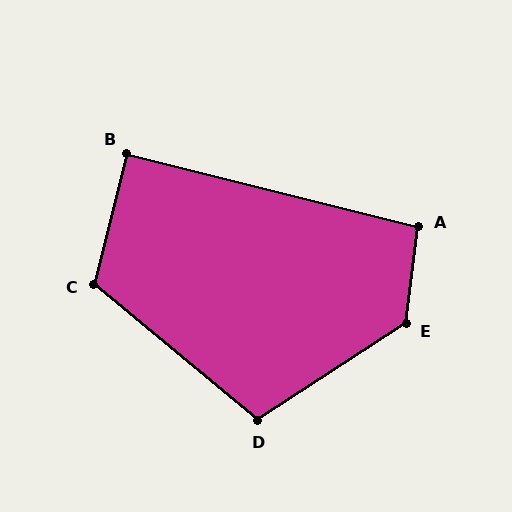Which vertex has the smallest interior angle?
B, at approximately 90 degrees.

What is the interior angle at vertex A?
Approximately 97 degrees (obtuse).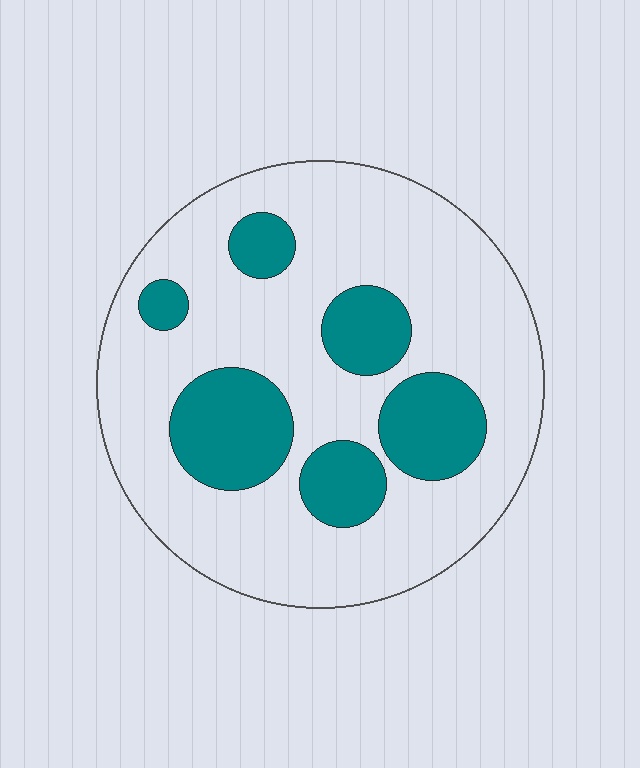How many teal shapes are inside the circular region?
6.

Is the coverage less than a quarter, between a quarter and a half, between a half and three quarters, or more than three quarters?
Between a quarter and a half.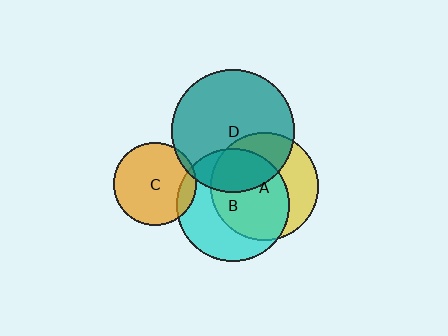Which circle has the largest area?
Circle D (teal).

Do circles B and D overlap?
Yes.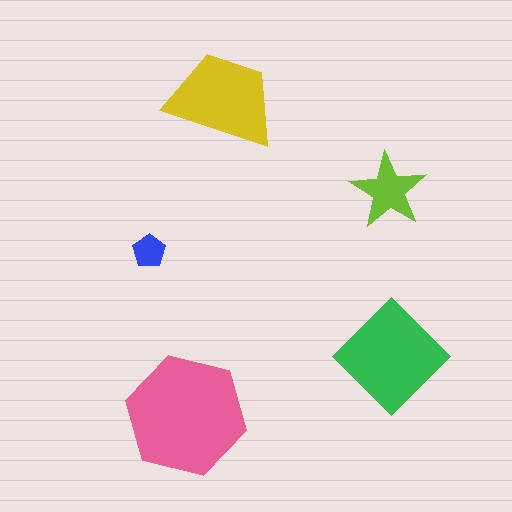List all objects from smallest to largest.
The blue pentagon, the lime star, the yellow trapezoid, the green diamond, the pink hexagon.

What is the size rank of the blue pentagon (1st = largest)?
5th.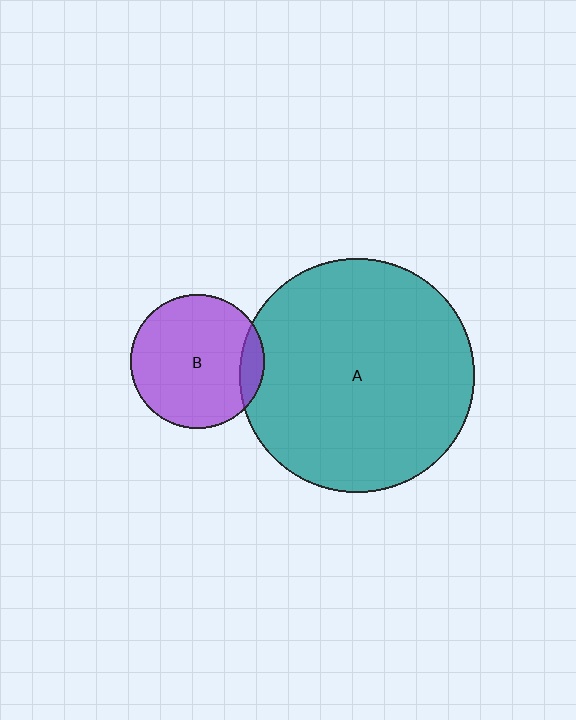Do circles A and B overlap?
Yes.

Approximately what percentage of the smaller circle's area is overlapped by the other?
Approximately 10%.